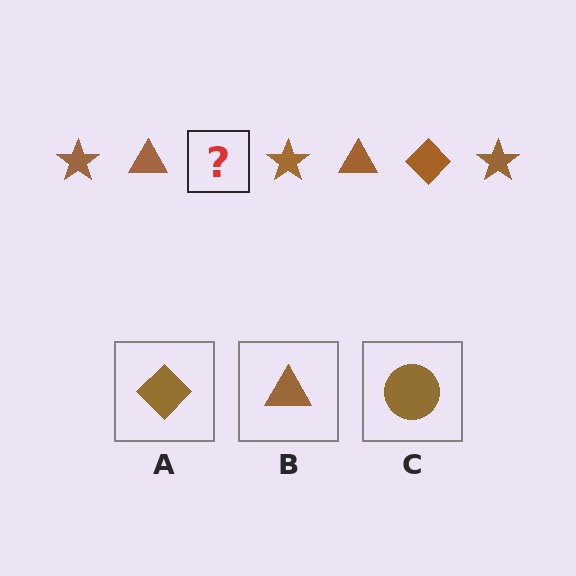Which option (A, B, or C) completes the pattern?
A.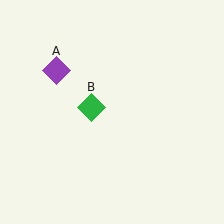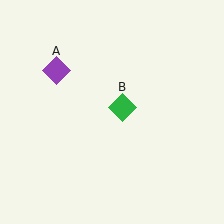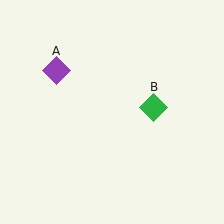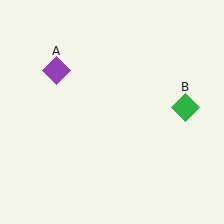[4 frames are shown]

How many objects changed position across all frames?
1 object changed position: green diamond (object B).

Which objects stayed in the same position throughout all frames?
Purple diamond (object A) remained stationary.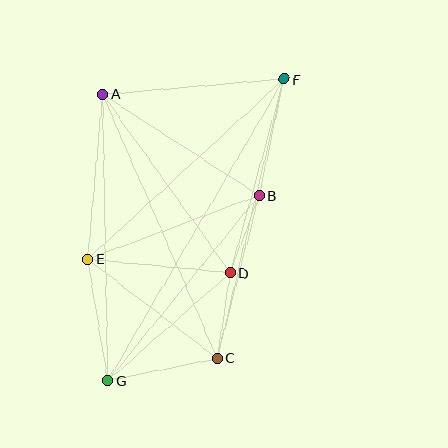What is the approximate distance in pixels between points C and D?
The distance between C and D is approximately 86 pixels.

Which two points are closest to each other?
Points B and D are closest to each other.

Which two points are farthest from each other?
Points F and G are farthest from each other.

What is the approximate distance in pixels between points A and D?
The distance between A and D is approximately 219 pixels.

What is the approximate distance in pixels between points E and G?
The distance between E and G is approximately 123 pixels.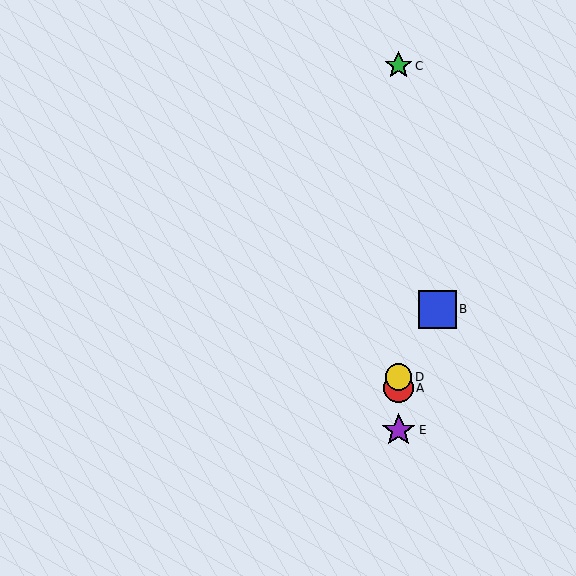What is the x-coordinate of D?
Object D is at x≈399.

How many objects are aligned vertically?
4 objects (A, C, D, E) are aligned vertically.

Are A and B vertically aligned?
No, A is at x≈399 and B is at x≈437.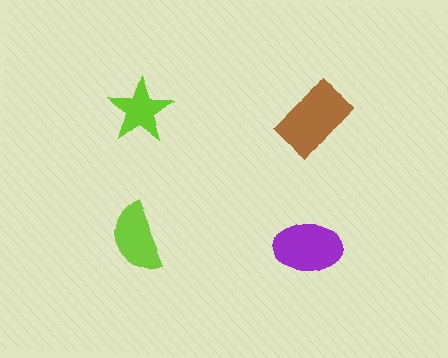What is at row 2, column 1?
A lime semicircle.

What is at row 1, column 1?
A lime star.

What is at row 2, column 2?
A purple ellipse.